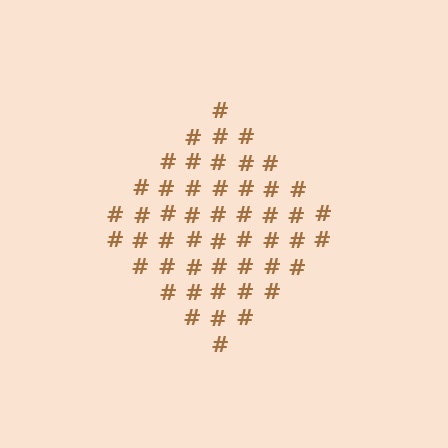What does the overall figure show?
The overall figure shows a diamond.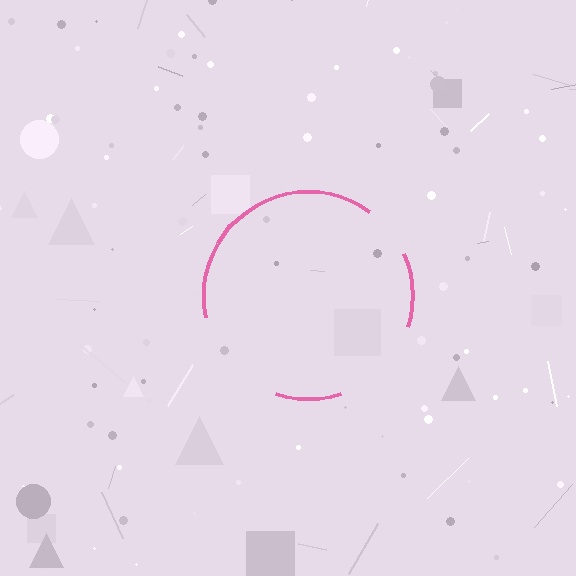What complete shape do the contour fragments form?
The contour fragments form a circle.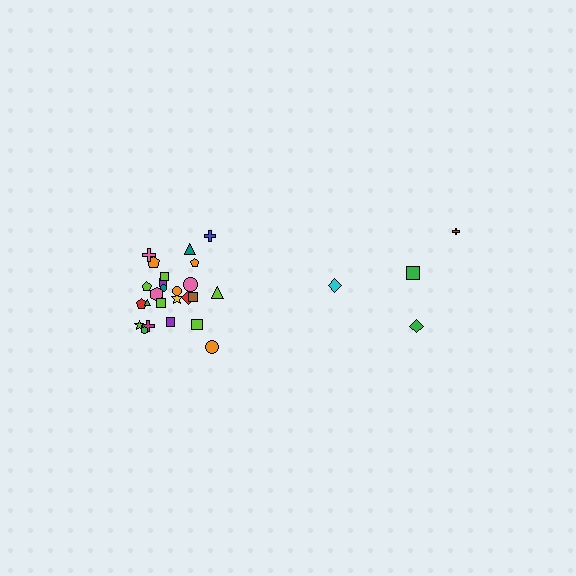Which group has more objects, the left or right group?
The left group.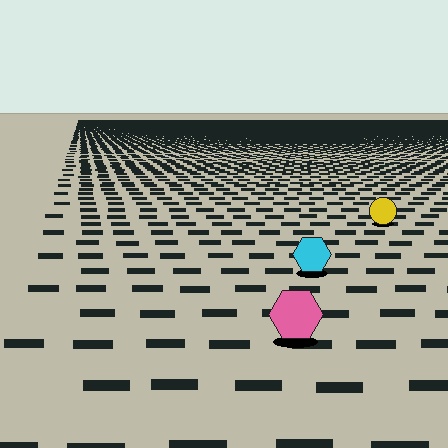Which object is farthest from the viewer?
The yellow circle is farthest from the viewer. It appears smaller and the ground texture around it is denser.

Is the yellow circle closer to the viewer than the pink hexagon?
No. The pink hexagon is closer — you can tell from the texture gradient: the ground texture is coarser near it.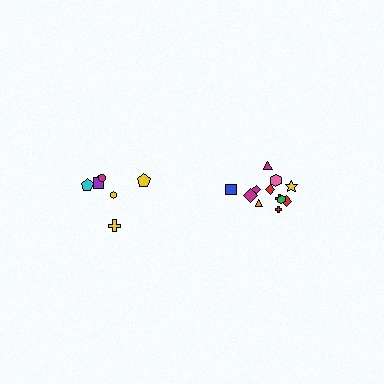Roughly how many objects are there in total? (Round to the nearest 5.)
Roughly 20 objects in total.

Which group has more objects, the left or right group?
The right group.